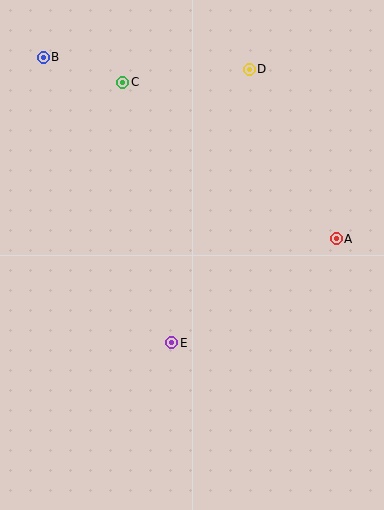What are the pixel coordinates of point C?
Point C is at (123, 82).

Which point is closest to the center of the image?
Point E at (172, 343) is closest to the center.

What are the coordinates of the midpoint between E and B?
The midpoint between E and B is at (108, 200).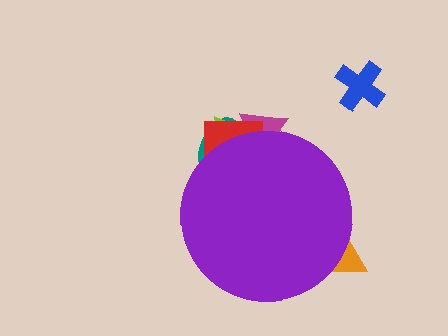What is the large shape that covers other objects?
A purple circle.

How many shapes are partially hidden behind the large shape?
5 shapes are partially hidden.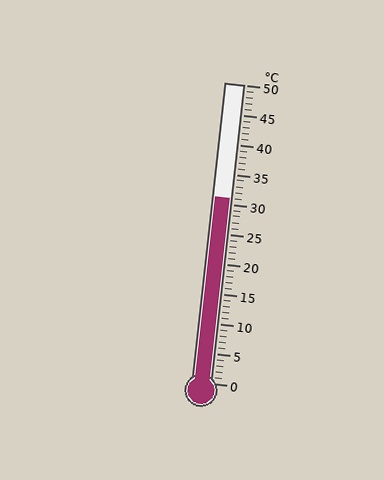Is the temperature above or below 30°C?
The temperature is above 30°C.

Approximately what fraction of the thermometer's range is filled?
The thermometer is filled to approximately 60% of its range.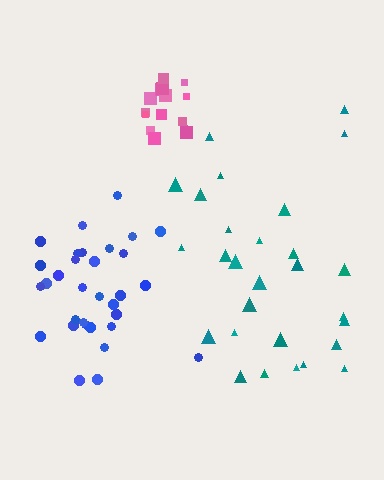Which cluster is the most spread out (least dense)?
Teal.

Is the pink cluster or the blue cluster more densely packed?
Pink.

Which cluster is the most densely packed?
Pink.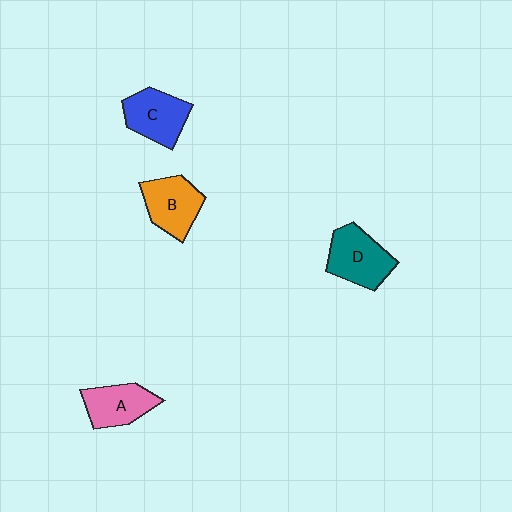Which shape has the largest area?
Shape D (teal).